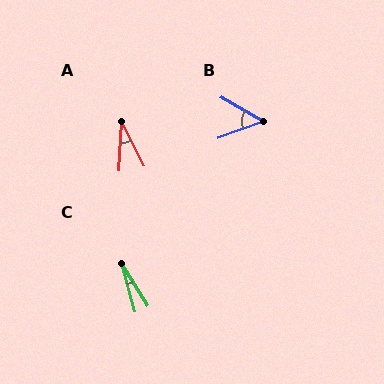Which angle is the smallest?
C, at approximately 16 degrees.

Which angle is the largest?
B, at approximately 49 degrees.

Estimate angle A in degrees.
Approximately 31 degrees.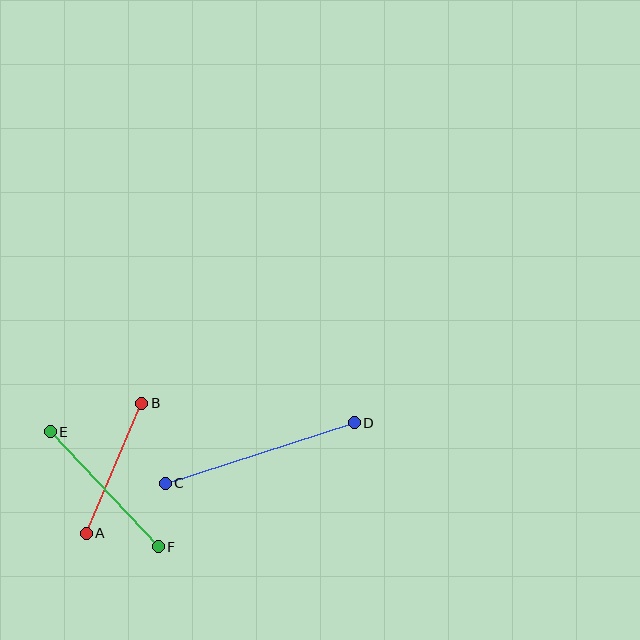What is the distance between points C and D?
The distance is approximately 199 pixels.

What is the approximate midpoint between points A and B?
The midpoint is at approximately (114, 468) pixels.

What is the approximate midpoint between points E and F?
The midpoint is at approximately (104, 489) pixels.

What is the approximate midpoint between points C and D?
The midpoint is at approximately (260, 453) pixels.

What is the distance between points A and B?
The distance is approximately 141 pixels.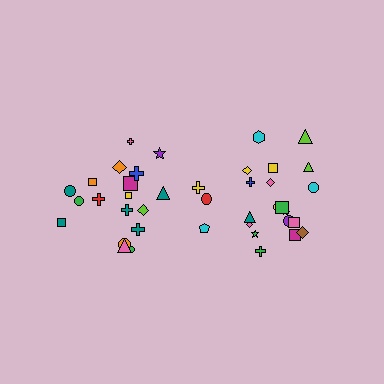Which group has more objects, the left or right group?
The right group.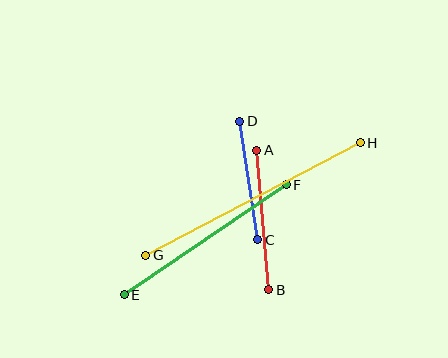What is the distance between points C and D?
The distance is approximately 120 pixels.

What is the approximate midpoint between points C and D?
The midpoint is at approximately (249, 181) pixels.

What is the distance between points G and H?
The distance is approximately 242 pixels.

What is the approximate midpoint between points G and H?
The midpoint is at approximately (253, 199) pixels.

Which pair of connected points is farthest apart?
Points G and H are farthest apart.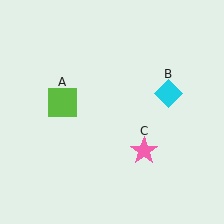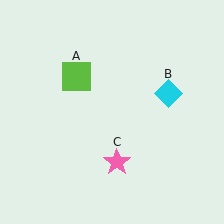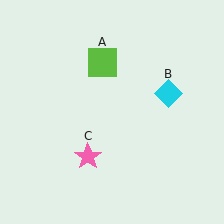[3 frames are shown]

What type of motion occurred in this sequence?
The lime square (object A), pink star (object C) rotated clockwise around the center of the scene.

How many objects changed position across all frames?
2 objects changed position: lime square (object A), pink star (object C).